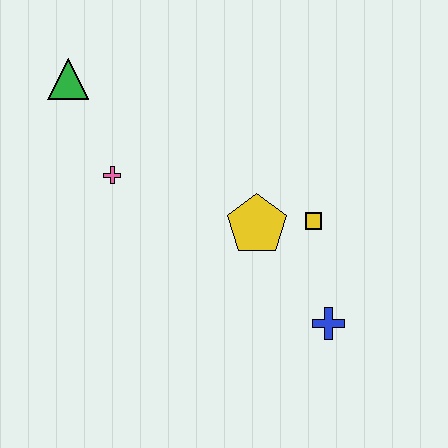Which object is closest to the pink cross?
The green triangle is closest to the pink cross.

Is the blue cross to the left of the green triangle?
No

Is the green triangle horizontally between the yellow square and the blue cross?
No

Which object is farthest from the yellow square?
The green triangle is farthest from the yellow square.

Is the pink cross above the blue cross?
Yes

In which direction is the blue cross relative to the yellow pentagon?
The blue cross is below the yellow pentagon.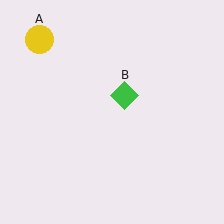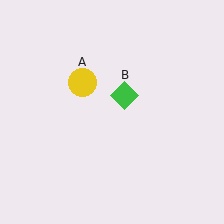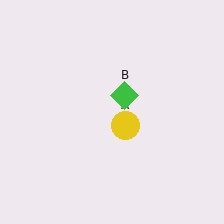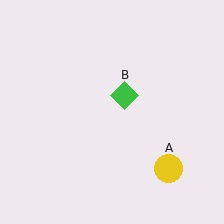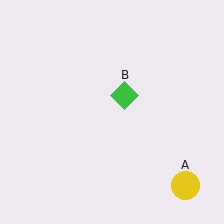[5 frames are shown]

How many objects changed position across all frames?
1 object changed position: yellow circle (object A).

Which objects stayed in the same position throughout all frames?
Green diamond (object B) remained stationary.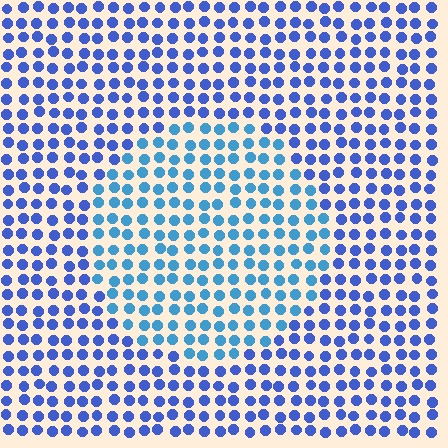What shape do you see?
I see a circle.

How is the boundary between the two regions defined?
The boundary is defined purely by a slight shift in hue (about 27 degrees). Spacing, size, and orientation are identical on both sides.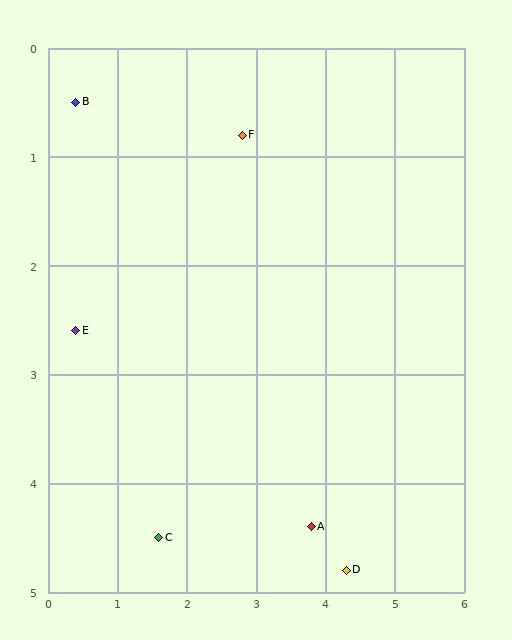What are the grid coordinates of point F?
Point F is at approximately (2.8, 0.8).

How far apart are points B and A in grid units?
Points B and A are about 5.2 grid units apart.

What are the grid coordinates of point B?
Point B is at approximately (0.4, 0.5).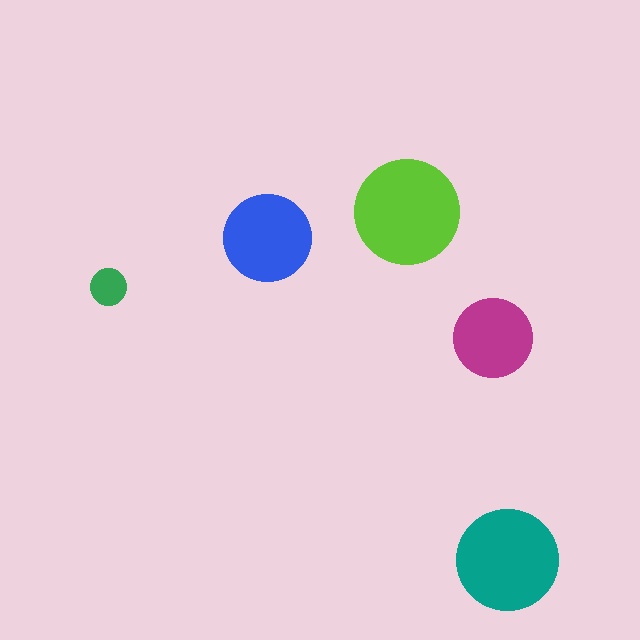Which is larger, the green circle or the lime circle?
The lime one.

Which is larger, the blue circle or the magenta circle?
The blue one.